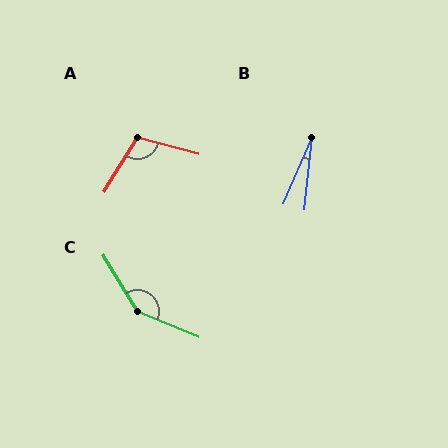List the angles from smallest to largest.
B (18°), A (106°), C (144°).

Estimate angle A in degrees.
Approximately 106 degrees.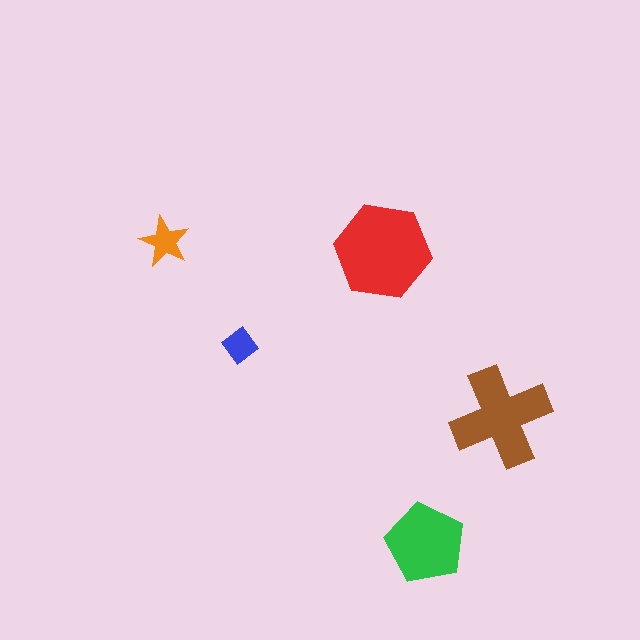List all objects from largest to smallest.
The red hexagon, the brown cross, the green pentagon, the orange star, the blue diamond.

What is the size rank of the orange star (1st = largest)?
4th.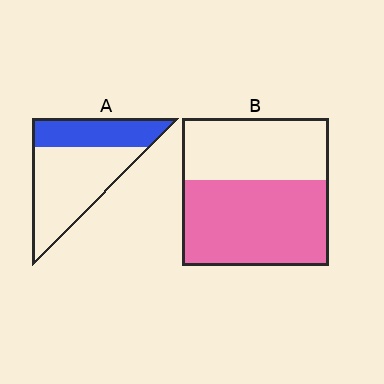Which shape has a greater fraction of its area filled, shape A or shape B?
Shape B.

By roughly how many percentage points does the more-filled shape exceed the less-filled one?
By roughly 25 percentage points (B over A).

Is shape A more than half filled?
No.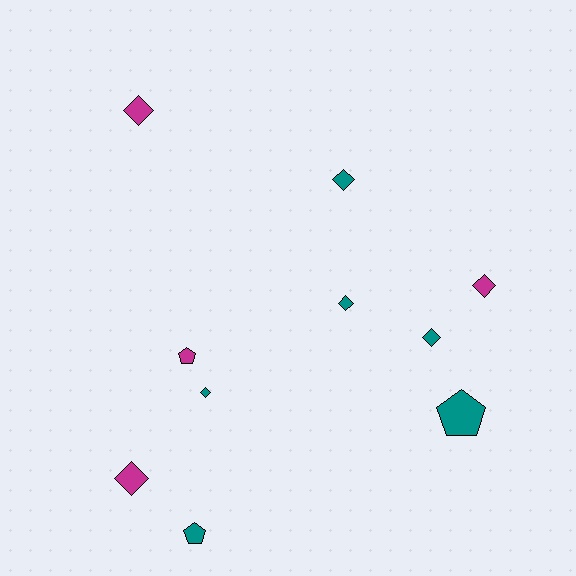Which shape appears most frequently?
Diamond, with 7 objects.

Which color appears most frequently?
Teal, with 6 objects.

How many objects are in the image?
There are 10 objects.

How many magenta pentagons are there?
There is 1 magenta pentagon.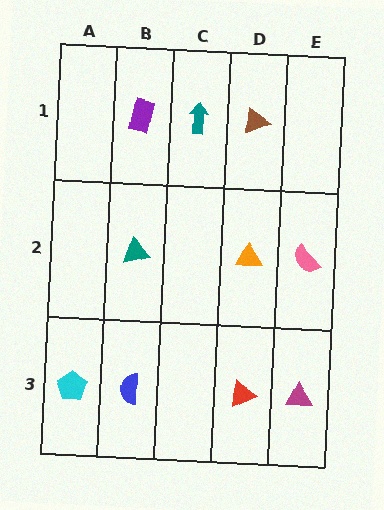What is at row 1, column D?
A brown triangle.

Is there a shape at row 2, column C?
No, that cell is empty.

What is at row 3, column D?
A red triangle.